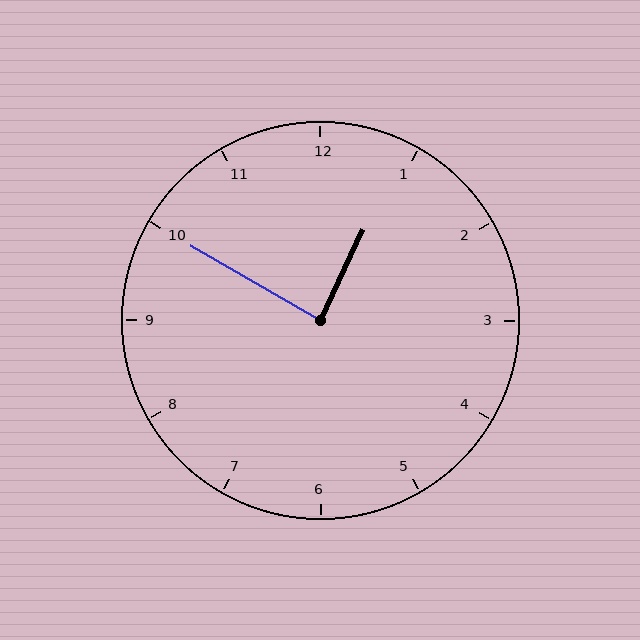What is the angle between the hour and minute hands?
Approximately 85 degrees.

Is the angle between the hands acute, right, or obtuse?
It is right.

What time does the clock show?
12:50.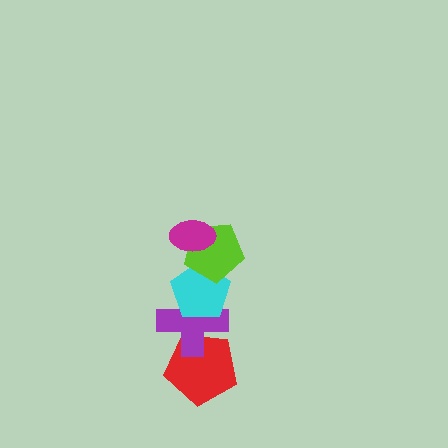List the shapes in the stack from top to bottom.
From top to bottom: the magenta ellipse, the lime pentagon, the cyan pentagon, the purple cross, the red pentagon.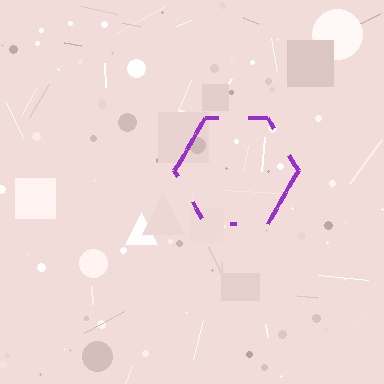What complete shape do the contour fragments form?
The contour fragments form a hexagon.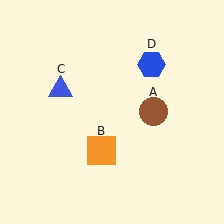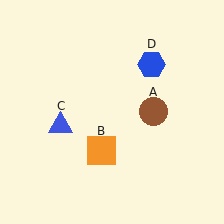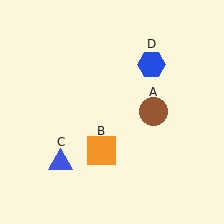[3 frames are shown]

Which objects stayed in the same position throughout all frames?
Brown circle (object A) and orange square (object B) and blue hexagon (object D) remained stationary.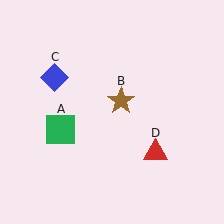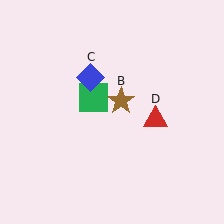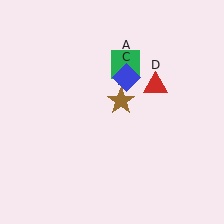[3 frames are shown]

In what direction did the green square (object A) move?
The green square (object A) moved up and to the right.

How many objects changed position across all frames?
3 objects changed position: green square (object A), blue diamond (object C), red triangle (object D).